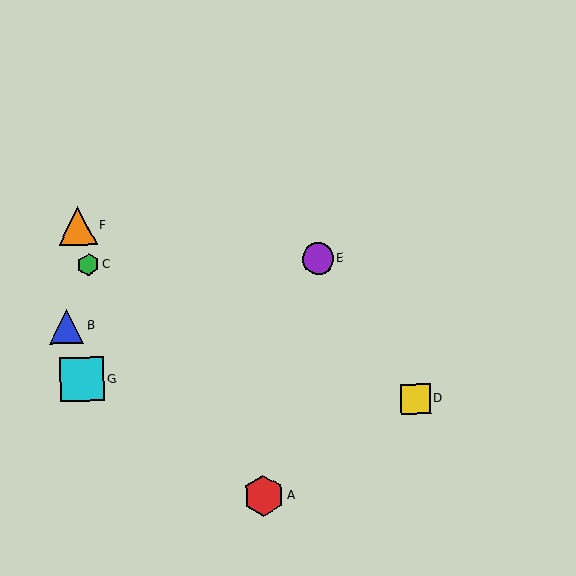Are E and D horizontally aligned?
No, E is at y≈259 and D is at y≈399.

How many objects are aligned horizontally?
2 objects (C, E) are aligned horizontally.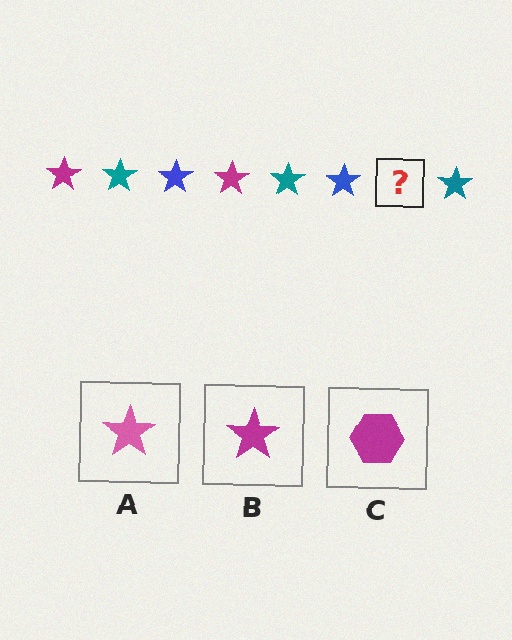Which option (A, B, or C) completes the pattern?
B.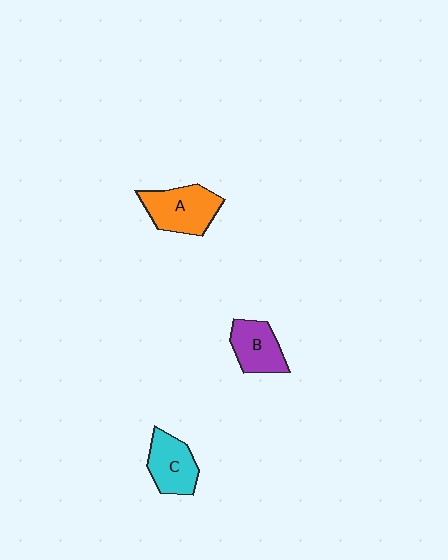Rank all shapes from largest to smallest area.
From largest to smallest: A (orange), C (cyan), B (purple).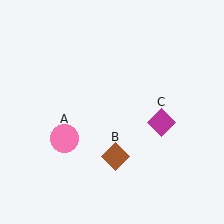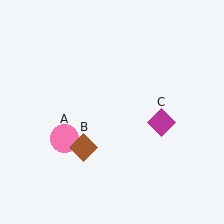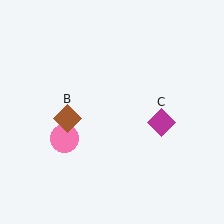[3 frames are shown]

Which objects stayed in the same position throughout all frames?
Pink circle (object A) and magenta diamond (object C) remained stationary.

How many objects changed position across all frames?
1 object changed position: brown diamond (object B).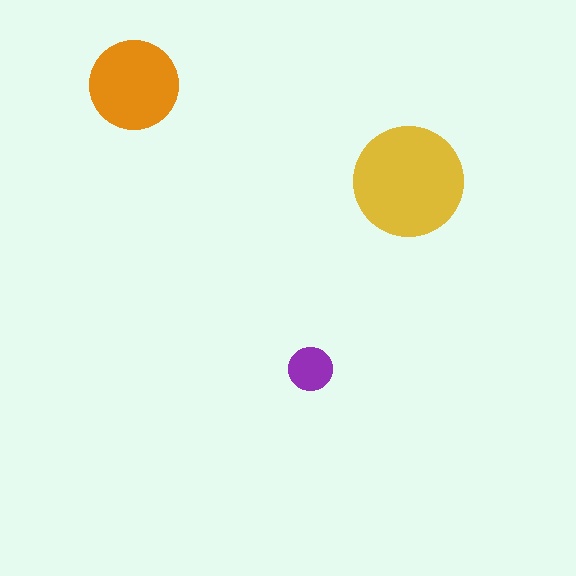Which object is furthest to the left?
The orange circle is leftmost.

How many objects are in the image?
There are 3 objects in the image.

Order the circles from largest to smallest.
the yellow one, the orange one, the purple one.